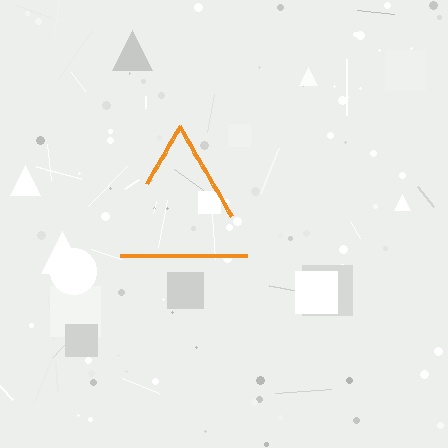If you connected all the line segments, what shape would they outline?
They would outline a triangle.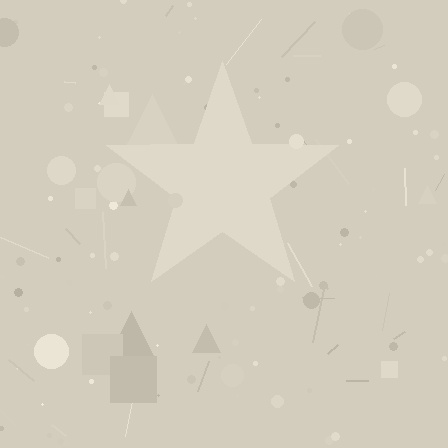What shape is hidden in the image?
A star is hidden in the image.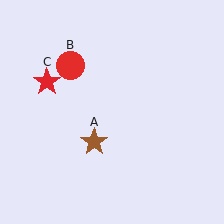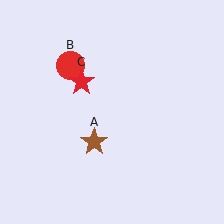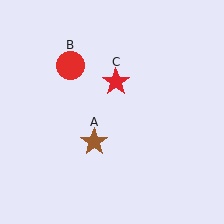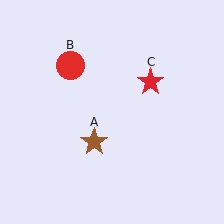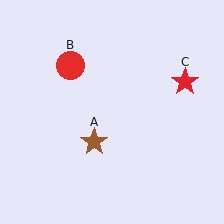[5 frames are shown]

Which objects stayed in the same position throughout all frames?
Brown star (object A) and red circle (object B) remained stationary.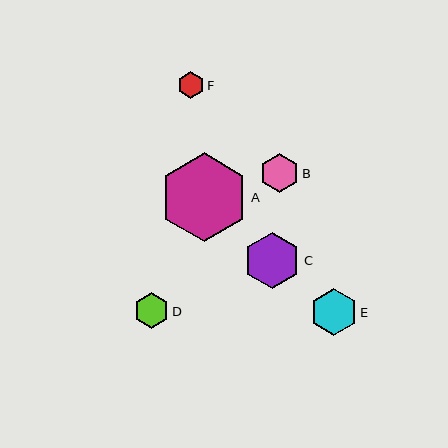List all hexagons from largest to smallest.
From largest to smallest: A, C, E, B, D, F.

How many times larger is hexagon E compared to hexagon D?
Hexagon E is approximately 1.3 times the size of hexagon D.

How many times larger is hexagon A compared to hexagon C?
Hexagon A is approximately 1.6 times the size of hexagon C.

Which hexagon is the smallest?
Hexagon F is the smallest with a size of approximately 26 pixels.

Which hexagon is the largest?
Hexagon A is the largest with a size of approximately 89 pixels.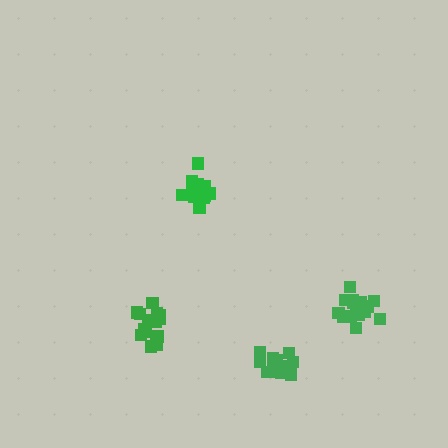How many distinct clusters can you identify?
There are 4 distinct clusters.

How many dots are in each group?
Group 1: 17 dots, Group 2: 18 dots, Group 3: 20 dots, Group 4: 19 dots (74 total).